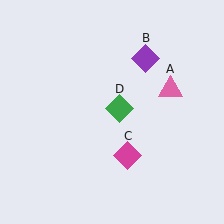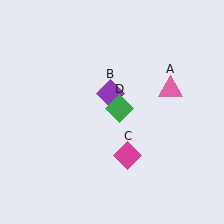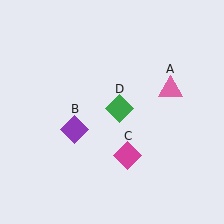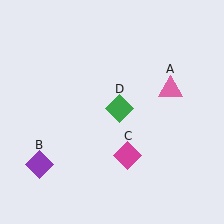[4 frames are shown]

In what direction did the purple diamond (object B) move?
The purple diamond (object B) moved down and to the left.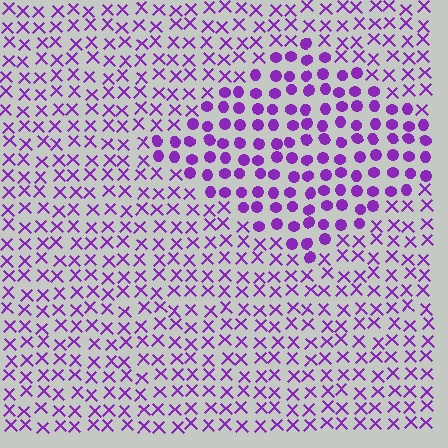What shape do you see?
I see a diamond.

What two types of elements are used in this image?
The image uses circles inside the diamond region and X marks outside it.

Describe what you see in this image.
The image is filled with small purple elements arranged in a uniform grid. A diamond-shaped region contains circles, while the surrounding area contains X marks. The boundary is defined purely by the change in element shape.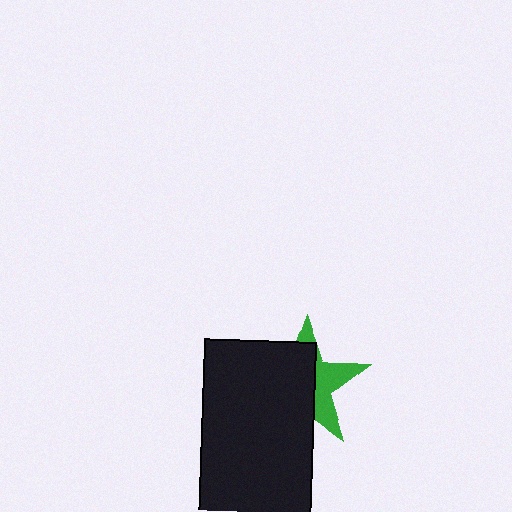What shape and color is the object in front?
The object in front is a black rectangle.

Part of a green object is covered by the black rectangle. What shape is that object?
It is a star.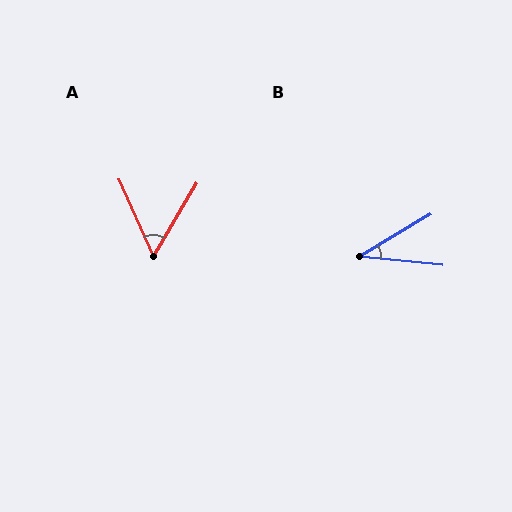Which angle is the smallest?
B, at approximately 36 degrees.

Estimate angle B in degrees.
Approximately 36 degrees.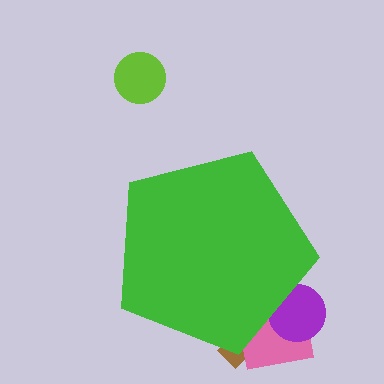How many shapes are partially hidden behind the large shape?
3 shapes are partially hidden.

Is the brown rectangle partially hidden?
Yes, the brown rectangle is partially hidden behind the green pentagon.